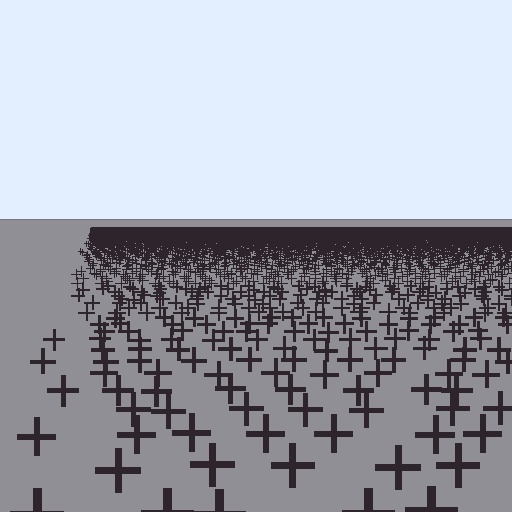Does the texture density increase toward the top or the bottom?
Density increases toward the top.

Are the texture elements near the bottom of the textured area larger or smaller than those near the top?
Larger. Near the bottom, elements are closer to the viewer and appear at a bigger on-screen size.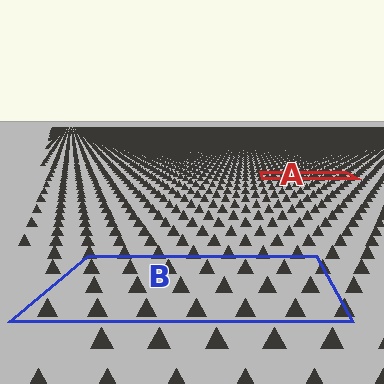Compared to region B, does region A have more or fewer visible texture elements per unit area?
Region A has more texture elements per unit area — they are packed more densely because it is farther away.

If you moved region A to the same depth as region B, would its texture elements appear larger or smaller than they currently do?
They would appear larger. At a closer depth, the same texture elements are projected at a bigger on-screen size.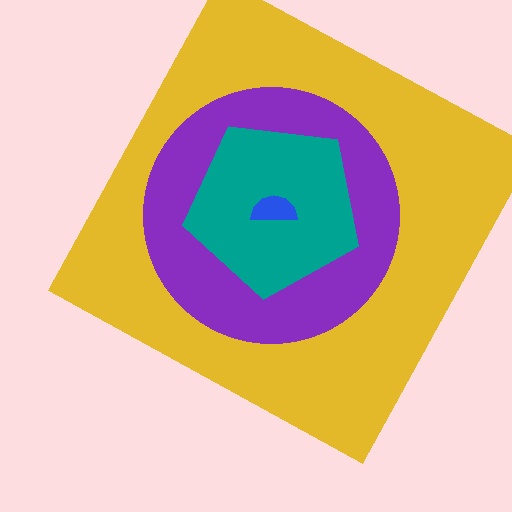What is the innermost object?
The blue semicircle.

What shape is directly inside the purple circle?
The teal pentagon.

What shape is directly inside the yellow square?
The purple circle.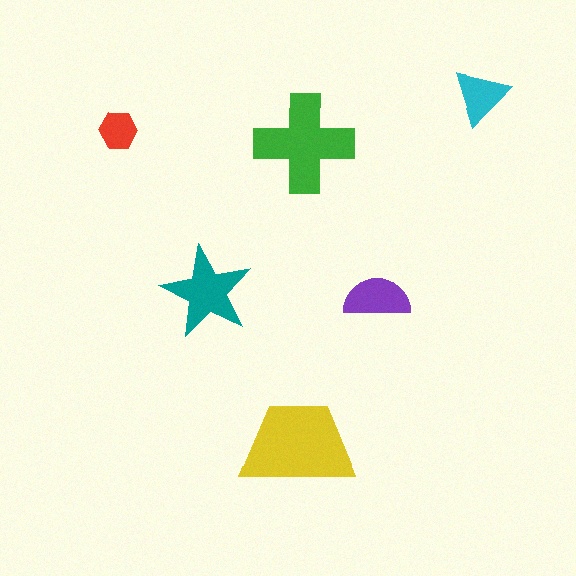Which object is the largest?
The yellow trapezoid.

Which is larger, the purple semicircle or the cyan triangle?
The purple semicircle.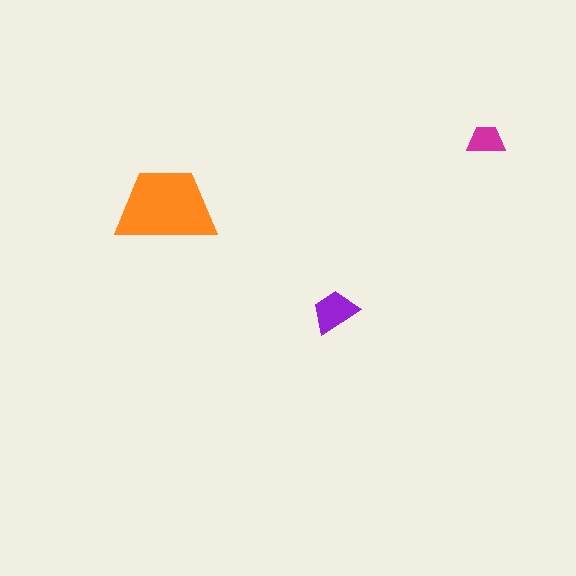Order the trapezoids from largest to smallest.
the orange one, the purple one, the magenta one.